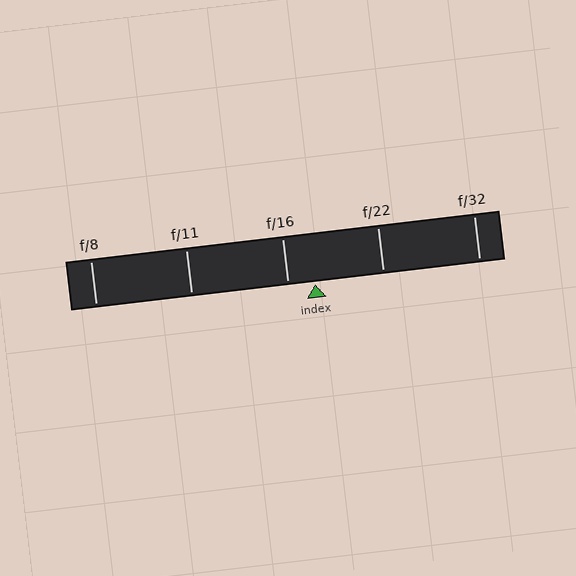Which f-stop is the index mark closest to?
The index mark is closest to f/16.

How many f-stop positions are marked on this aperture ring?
There are 5 f-stop positions marked.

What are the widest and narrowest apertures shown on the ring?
The widest aperture shown is f/8 and the narrowest is f/32.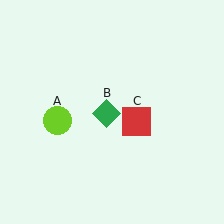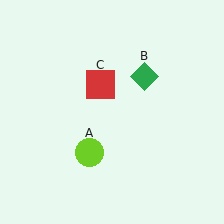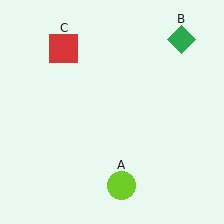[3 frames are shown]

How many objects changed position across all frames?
3 objects changed position: lime circle (object A), green diamond (object B), red square (object C).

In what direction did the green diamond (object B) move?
The green diamond (object B) moved up and to the right.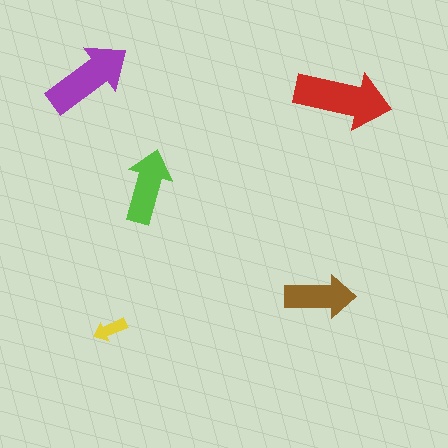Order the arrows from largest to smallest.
the red one, the purple one, the lime one, the brown one, the yellow one.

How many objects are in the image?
There are 5 objects in the image.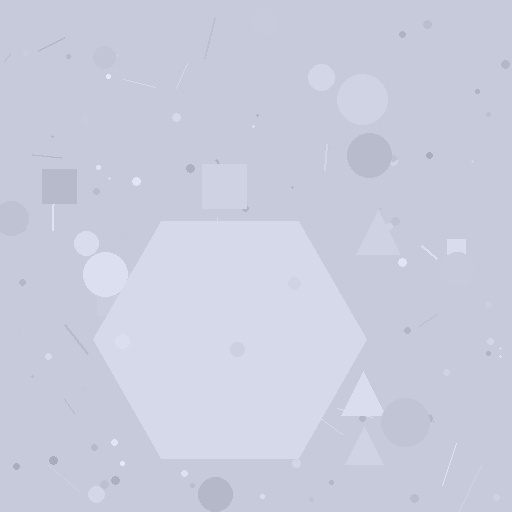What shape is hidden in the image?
A hexagon is hidden in the image.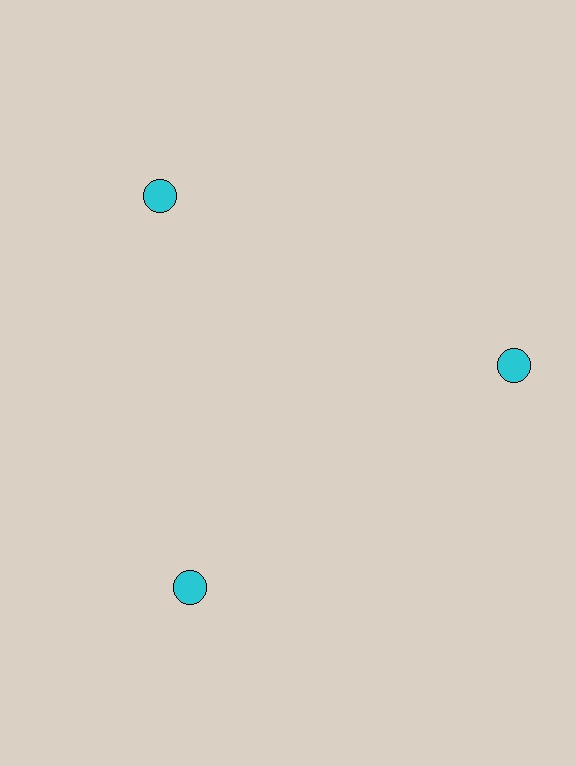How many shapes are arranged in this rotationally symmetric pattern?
There are 3 shapes, arranged in 3 groups of 1.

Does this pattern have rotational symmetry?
Yes, this pattern has 3-fold rotational symmetry. It looks the same after rotating 120 degrees around the center.